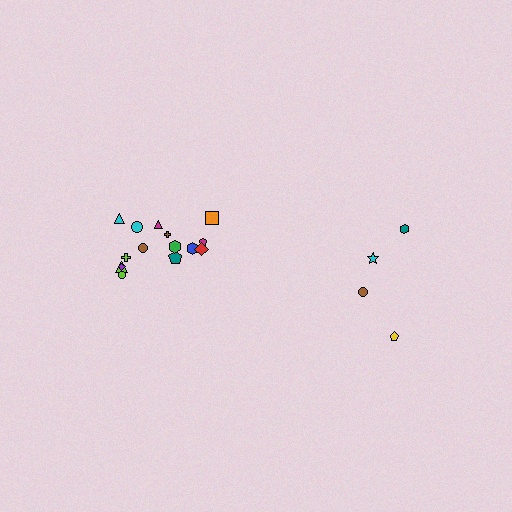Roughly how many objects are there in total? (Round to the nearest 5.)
Roughly 20 objects in total.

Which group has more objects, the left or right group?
The left group.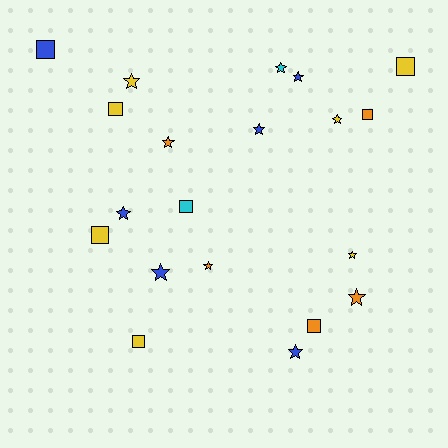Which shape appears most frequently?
Star, with 12 objects.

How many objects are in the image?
There are 20 objects.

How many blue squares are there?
There is 1 blue square.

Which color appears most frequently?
Yellow, with 7 objects.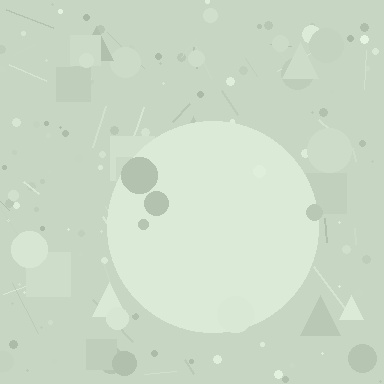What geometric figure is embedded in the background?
A circle is embedded in the background.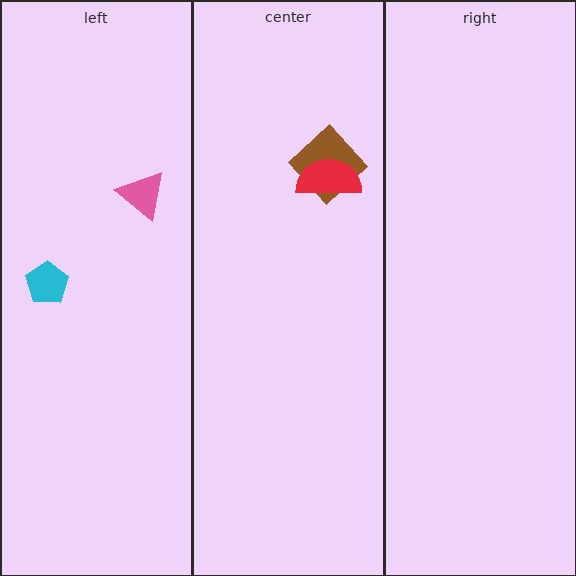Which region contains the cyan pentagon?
The left region.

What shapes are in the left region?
The cyan pentagon, the pink triangle.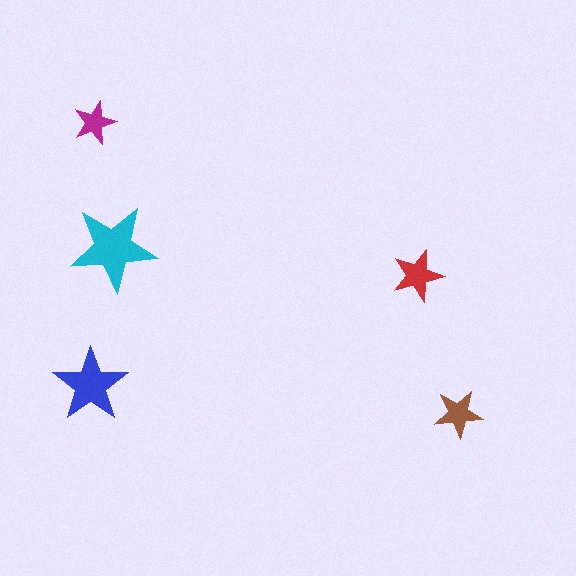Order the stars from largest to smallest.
the cyan one, the blue one, the red one, the brown one, the magenta one.